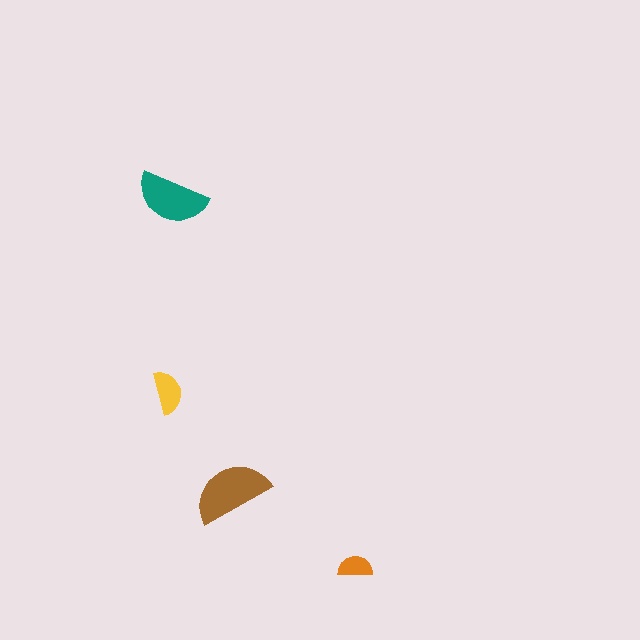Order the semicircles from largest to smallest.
the brown one, the teal one, the yellow one, the orange one.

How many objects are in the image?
There are 4 objects in the image.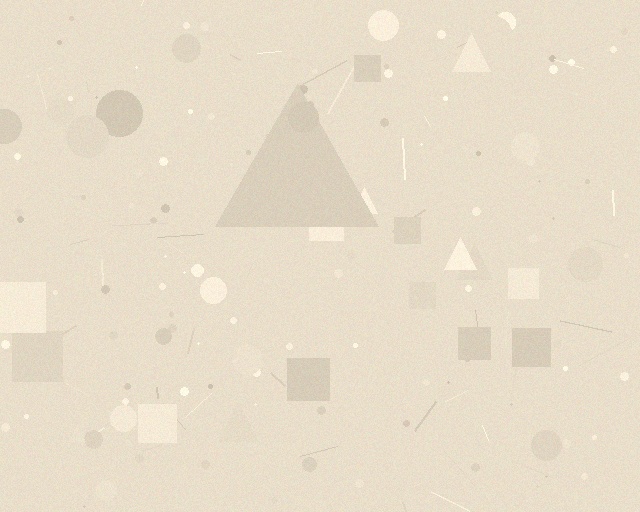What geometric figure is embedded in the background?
A triangle is embedded in the background.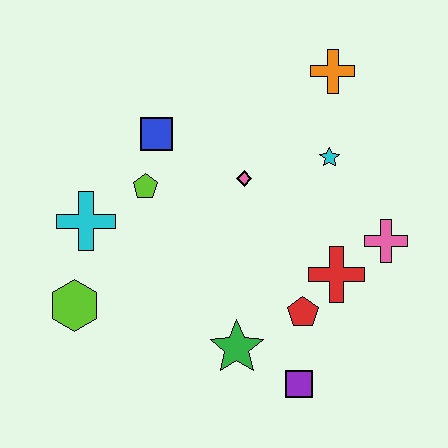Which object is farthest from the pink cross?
The lime hexagon is farthest from the pink cross.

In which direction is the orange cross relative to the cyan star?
The orange cross is above the cyan star.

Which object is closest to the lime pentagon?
The blue square is closest to the lime pentagon.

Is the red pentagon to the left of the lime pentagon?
No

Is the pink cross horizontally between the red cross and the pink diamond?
No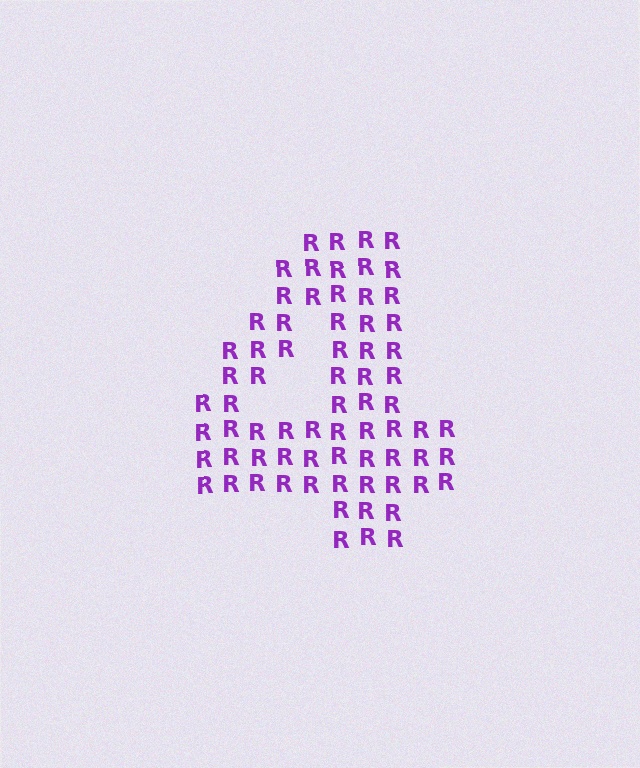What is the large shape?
The large shape is the digit 4.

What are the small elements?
The small elements are letter R's.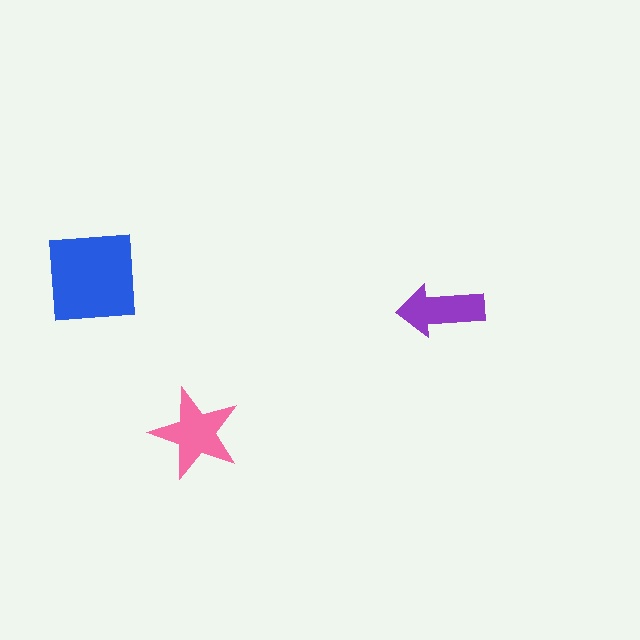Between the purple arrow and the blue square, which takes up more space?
The blue square.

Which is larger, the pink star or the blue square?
The blue square.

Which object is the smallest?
The purple arrow.